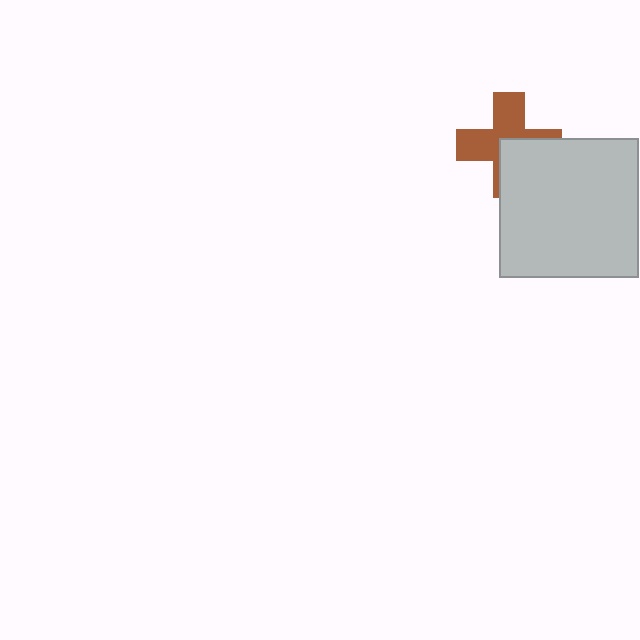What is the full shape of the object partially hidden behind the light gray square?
The partially hidden object is a brown cross.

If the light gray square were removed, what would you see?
You would see the complete brown cross.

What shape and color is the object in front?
The object in front is a light gray square.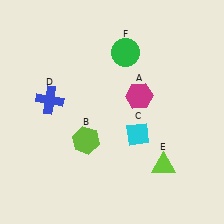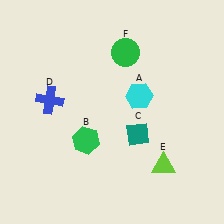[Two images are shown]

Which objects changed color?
A changed from magenta to cyan. B changed from lime to green. C changed from cyan to teal.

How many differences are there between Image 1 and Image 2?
There are 3 differences between the two images.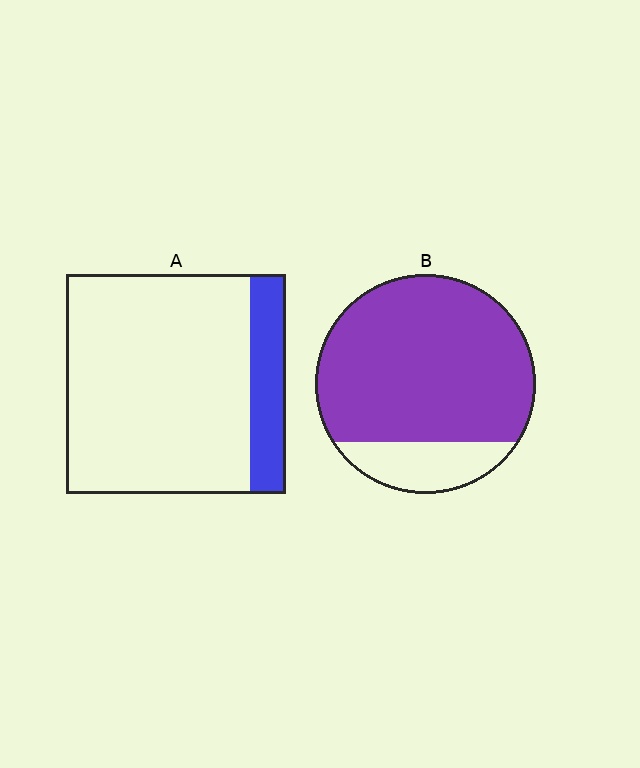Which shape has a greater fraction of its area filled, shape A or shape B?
Shape B.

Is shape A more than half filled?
No.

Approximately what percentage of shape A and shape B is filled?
A is approximately 15% and B is approximately 80%.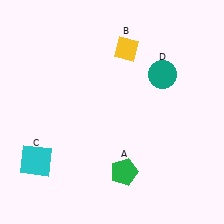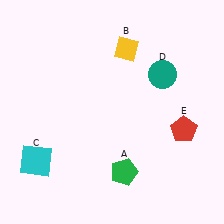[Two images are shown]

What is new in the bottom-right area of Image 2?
A red pentagon (E) was added in the bottom-right area of Image 2.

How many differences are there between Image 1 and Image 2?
There is 1 difference between the two images.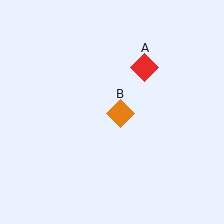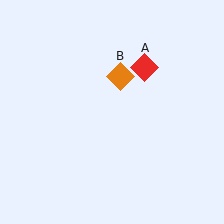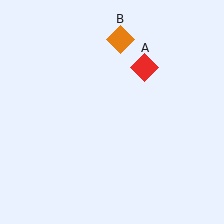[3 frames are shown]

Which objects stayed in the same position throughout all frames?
Red diamond (object A) remained stationary.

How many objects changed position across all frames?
1 object changed position: orange diamond (object B).